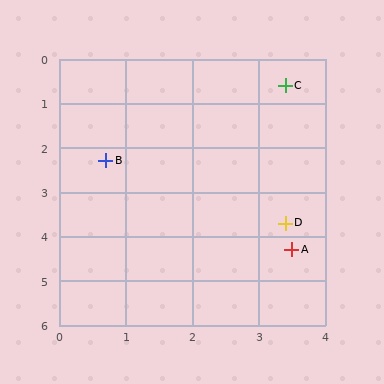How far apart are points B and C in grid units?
Points B and C are about 3.2 grid units apart.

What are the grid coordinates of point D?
Point D is at approximately (3.4, 3.7).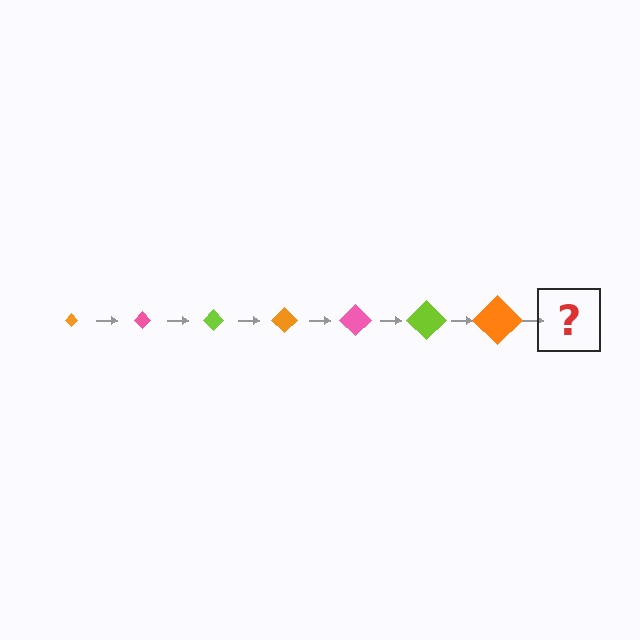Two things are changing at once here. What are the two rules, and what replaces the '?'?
The two rules are that the diamond grows larger each step and the color cycles through orange, pink, and lime. The '?' should be a pink diamond, larger than the previous one.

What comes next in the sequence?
The next element should be a pink diamond, larger than the previous one.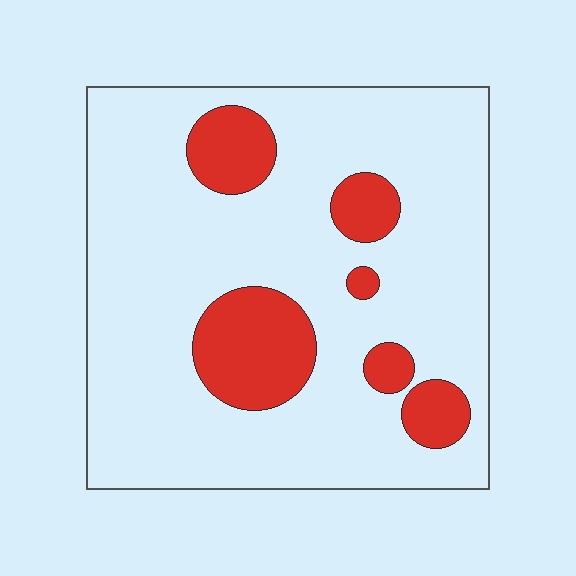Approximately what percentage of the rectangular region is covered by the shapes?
Approximately 20%.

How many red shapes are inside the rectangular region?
6.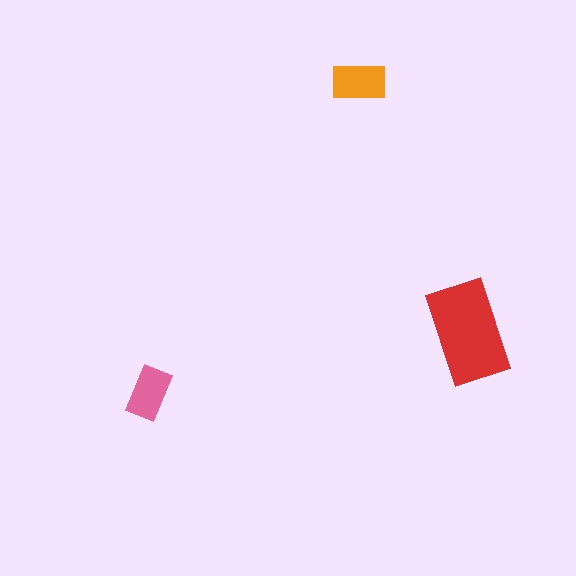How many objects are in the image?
There are 3 objects in the image.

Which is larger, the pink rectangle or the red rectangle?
The red one.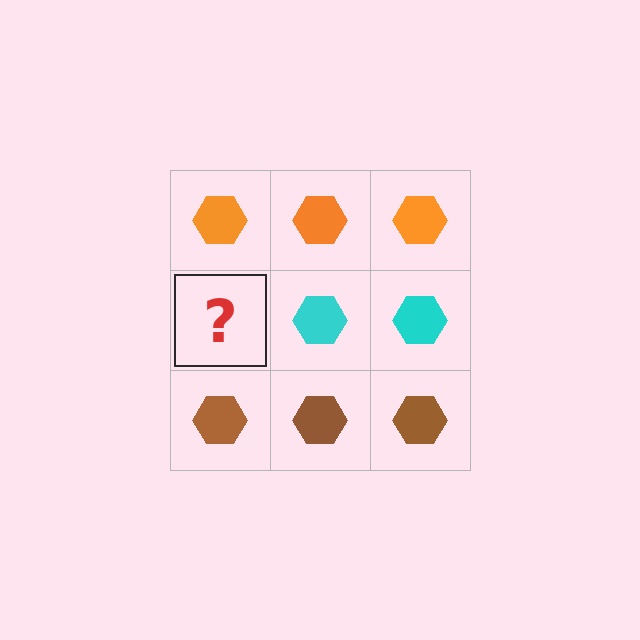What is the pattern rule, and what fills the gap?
The rule is that each row has a consistent color. The gap should be filled with a cyan hexagon.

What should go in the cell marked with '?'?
The missing cell should contain a cyan hexagon.